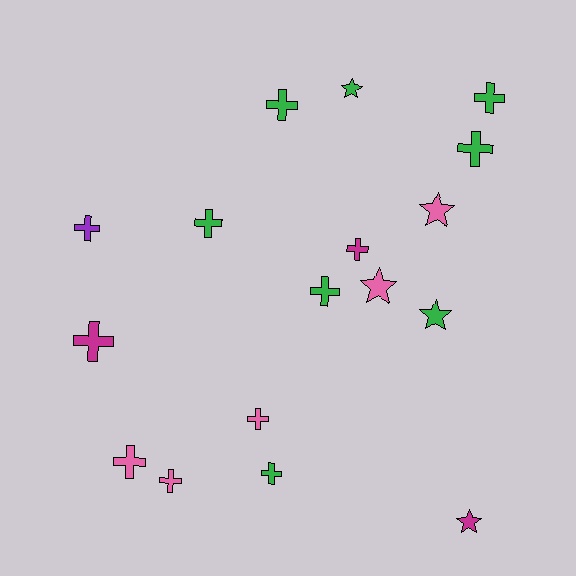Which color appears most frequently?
Green, with 8 objects.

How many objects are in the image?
There are 17 objects.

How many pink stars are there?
There are 2 pink stars.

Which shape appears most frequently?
Cross, with 12 objects.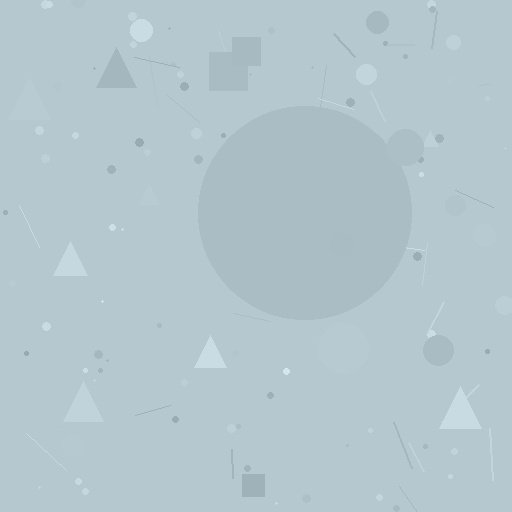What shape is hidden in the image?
A circle is hidden in the image.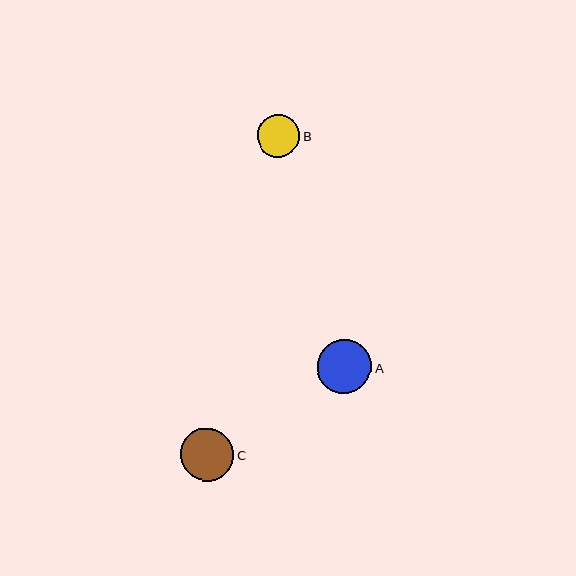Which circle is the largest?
Circle A is the largest with a size of approximately 54 pixels.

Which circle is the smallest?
Circle B is the smallest with a size of approximately 43 pixels.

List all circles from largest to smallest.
From largest to smallest: A, C, B.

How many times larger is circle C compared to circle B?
Circle C is approximately 1.2 times the size of circle B.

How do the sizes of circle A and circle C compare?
Circle A and circle C are approximately the same size.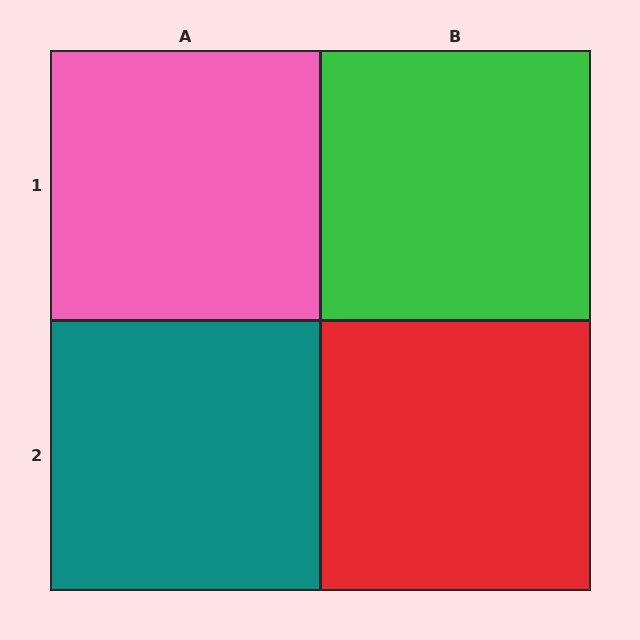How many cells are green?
1 cell is green.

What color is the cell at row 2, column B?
Red.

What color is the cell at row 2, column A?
Teal.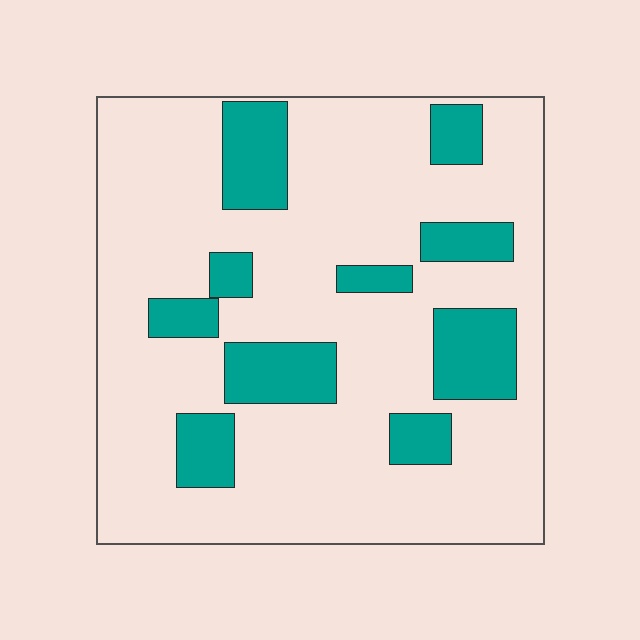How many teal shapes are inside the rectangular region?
10.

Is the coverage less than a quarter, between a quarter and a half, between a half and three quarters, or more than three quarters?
Less than a quarter.